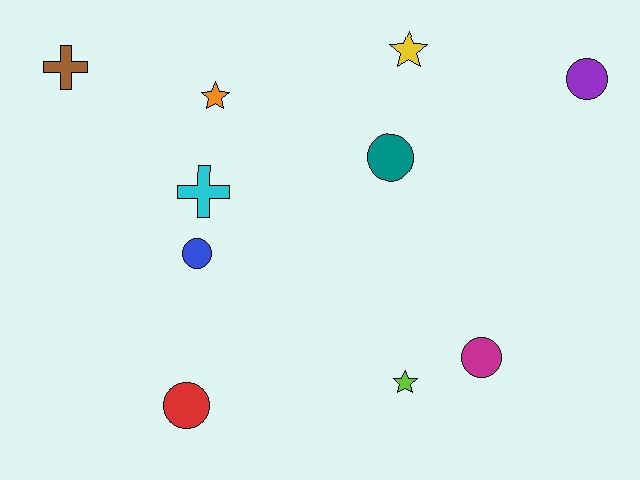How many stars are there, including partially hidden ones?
There are 3 stars.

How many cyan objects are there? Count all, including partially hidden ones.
There is 1 cyan object.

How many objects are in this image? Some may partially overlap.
There are 10 objects.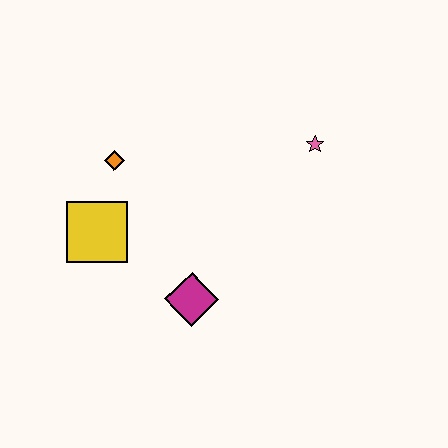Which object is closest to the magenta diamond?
The yellow square is closest to the magenta diamond.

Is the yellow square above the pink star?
No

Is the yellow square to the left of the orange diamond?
Yes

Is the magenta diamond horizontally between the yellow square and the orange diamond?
No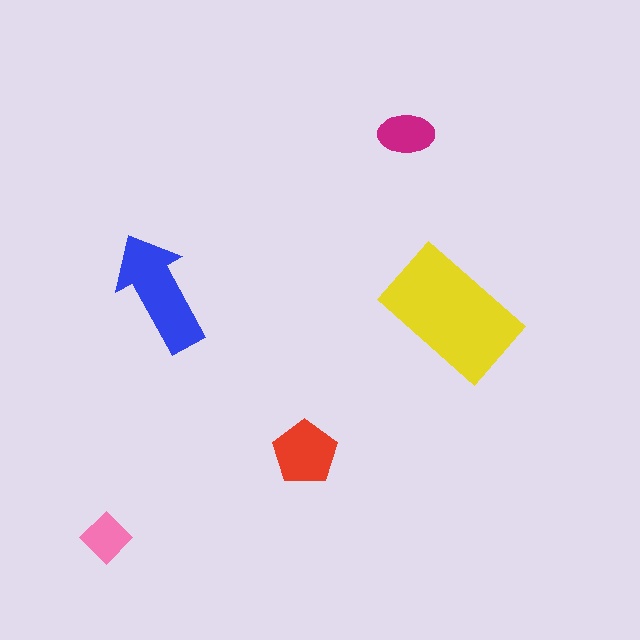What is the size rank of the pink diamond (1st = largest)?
5th.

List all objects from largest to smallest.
The yellow rectangle, the blue arrow, the red pentagon, the magenta ellipse, the pink diamond.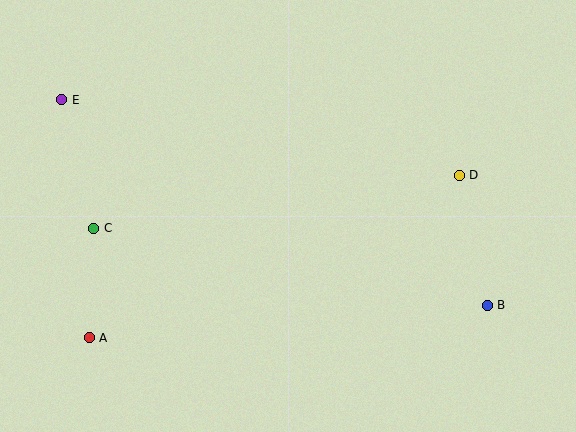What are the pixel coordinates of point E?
Point E is at (62, 100).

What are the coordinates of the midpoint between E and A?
The midpoint between E and A is at (75, 219).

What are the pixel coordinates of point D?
Point D is at (459, 175).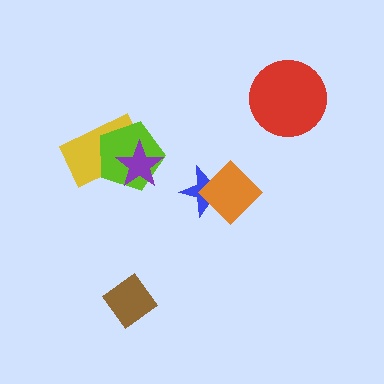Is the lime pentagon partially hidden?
Yes, it is partially covered by another shape.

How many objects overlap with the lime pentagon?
2 objects overlap with the lime pentagon.